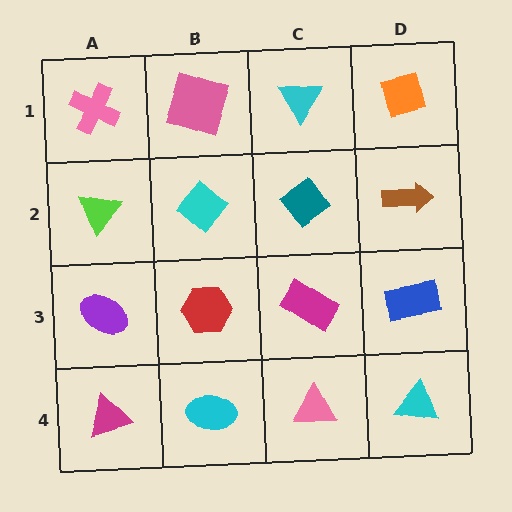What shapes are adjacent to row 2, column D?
An orange square (row 1, column D), a blue rectangle (row 3, column D), a teal diamond (row 2, column C).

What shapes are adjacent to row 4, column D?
A blue rectangle (row 3, column D), a pink triangle (row 4, column C).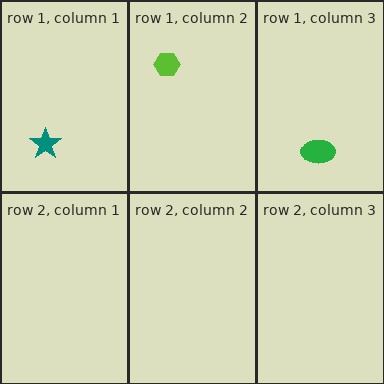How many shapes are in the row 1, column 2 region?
1.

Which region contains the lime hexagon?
The row 1, column 2 region.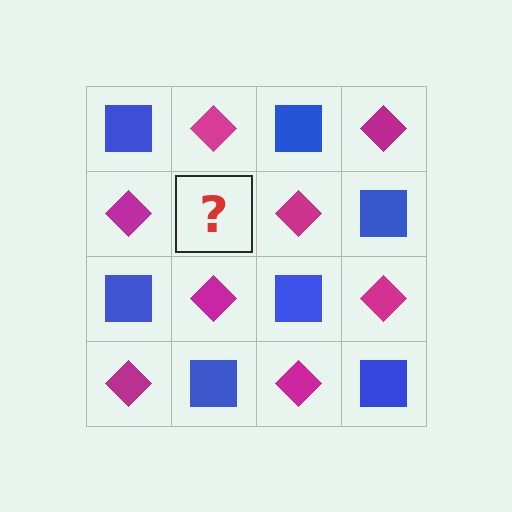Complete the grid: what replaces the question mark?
The question mark should be replaced with a blue square.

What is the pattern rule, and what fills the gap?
The rule is that it alternates blue square and magenta diamond in a checkerboard pattern. The gap should be filled with a blue square.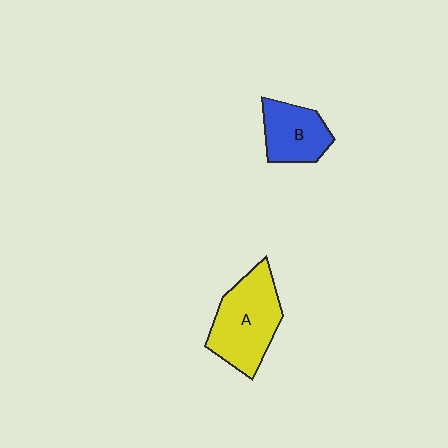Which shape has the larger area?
Shape A (yellow).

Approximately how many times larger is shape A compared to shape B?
Approximately 1.6 times.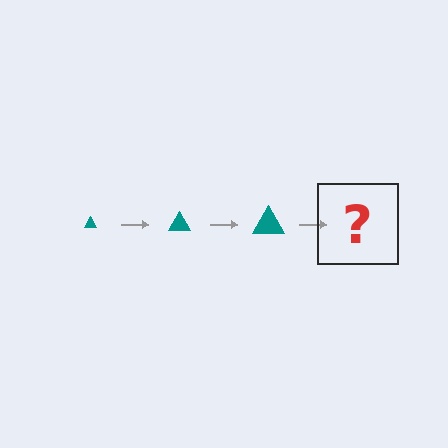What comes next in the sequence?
The next element should be a teal triangle, larger than the previous one.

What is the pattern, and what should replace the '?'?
The pattern is that the triangle gets progressively larger each step. The '?' should be a teal triangle, larger than the previous one.